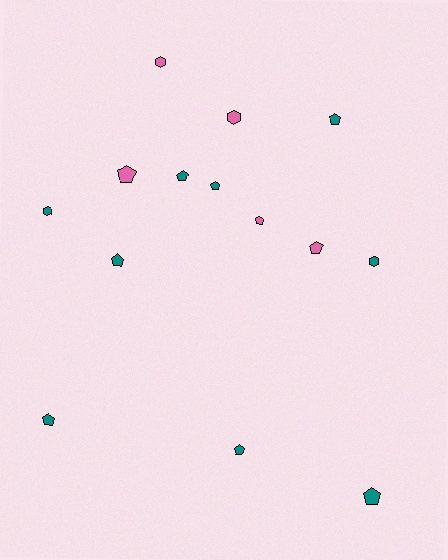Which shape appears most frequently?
Pentagon, with 10 objects.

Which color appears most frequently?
Teal, with 9 objects.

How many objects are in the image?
There are 14 objects.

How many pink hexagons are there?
There are 2 pink hexagons.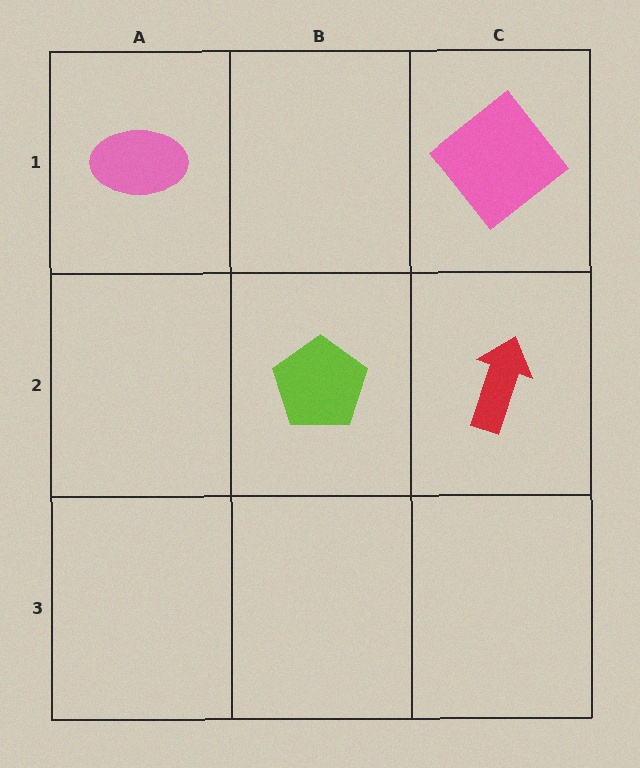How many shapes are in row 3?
0 shapes.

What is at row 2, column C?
A red arrow.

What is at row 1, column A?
A pink ellipse.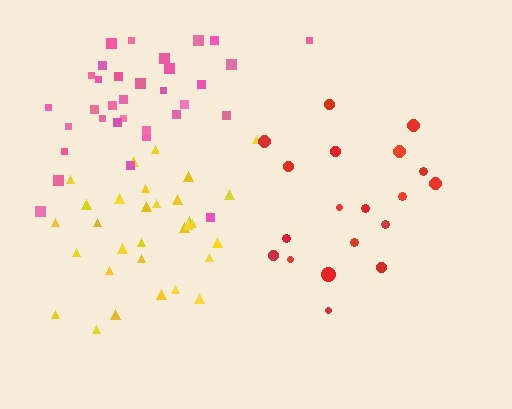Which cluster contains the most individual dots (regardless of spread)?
Pink (33).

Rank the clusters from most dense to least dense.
yellow, pink, red.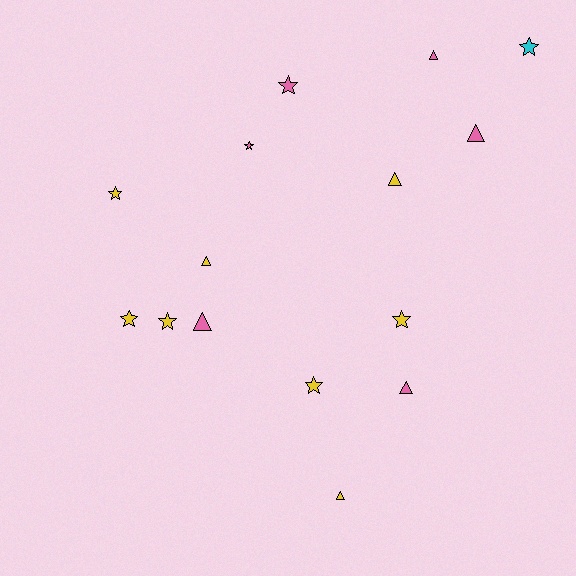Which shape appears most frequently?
Star, with 8 objects.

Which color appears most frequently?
Yellow, with 8 objects.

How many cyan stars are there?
There is 1 cyan star.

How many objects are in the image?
There are 15 objects.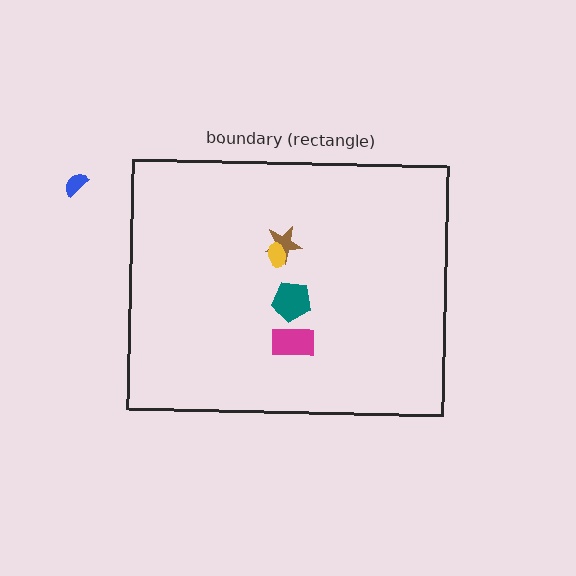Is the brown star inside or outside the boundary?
Inside.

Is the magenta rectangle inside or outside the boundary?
Inside.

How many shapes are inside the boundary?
4 inside, 1 outside.